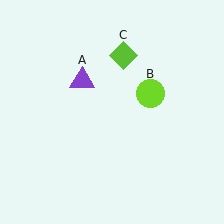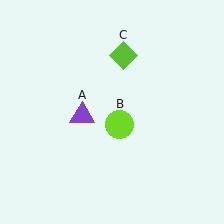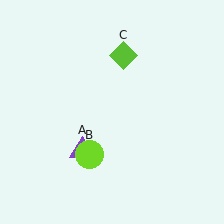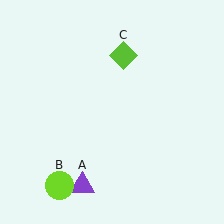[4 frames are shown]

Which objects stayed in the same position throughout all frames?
Lime diamond (object C) remained stationary.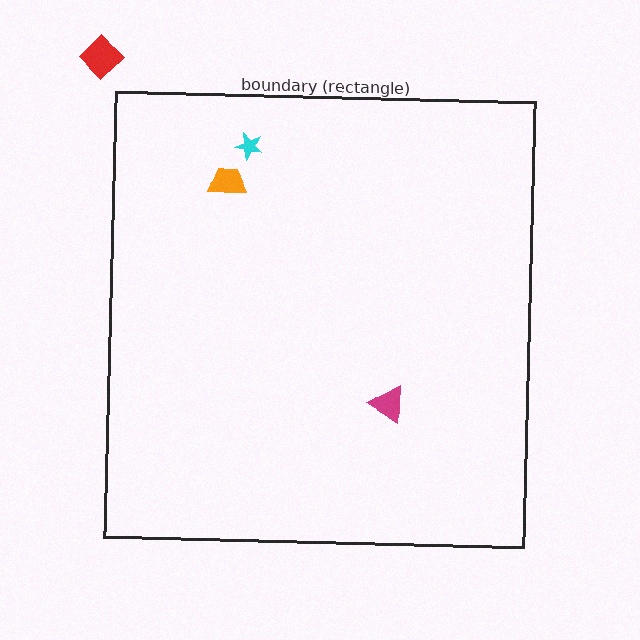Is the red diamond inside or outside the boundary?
Outside.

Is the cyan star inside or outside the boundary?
Inside.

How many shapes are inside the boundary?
3 inside, 1 outside.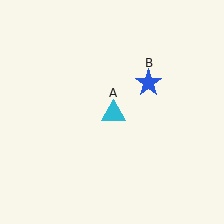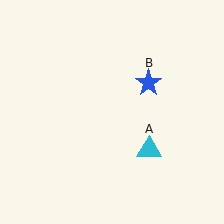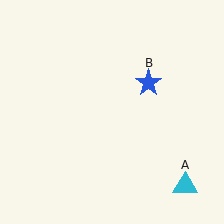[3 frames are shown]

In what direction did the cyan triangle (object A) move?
The cyan triangle (object A) moved down and to the right.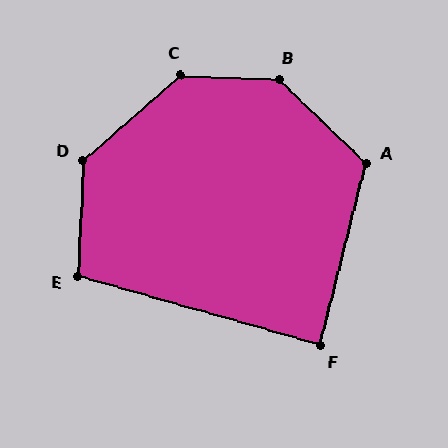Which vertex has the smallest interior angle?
F, at approximately 88 degrees.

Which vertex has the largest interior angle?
B, at approximately 138 degrees.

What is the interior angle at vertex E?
Approximately 104 degrees (obtuse).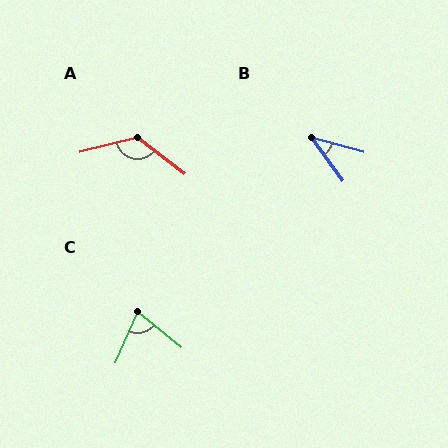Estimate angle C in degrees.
Approximately 74 degrees.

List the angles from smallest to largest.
B (38°), C (74°), A (128°).